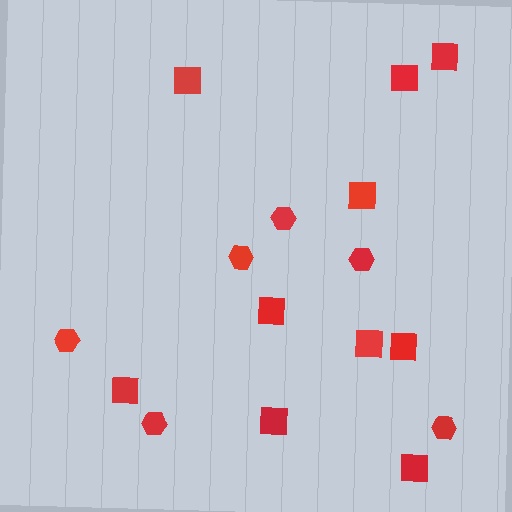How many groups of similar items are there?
There are 2 groups: one group of hexagons (6) and one group of squares (10).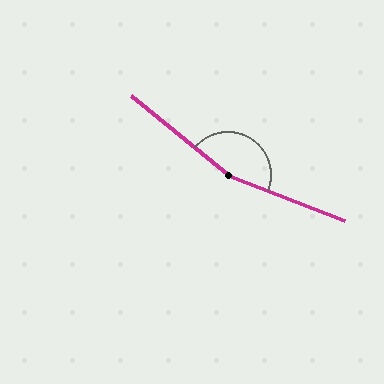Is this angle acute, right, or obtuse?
It is obtuse.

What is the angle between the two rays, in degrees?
Approximately 162 degrees.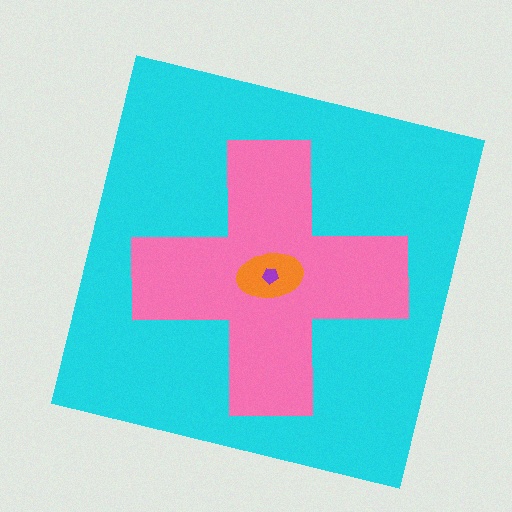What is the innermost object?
The purple pentagon.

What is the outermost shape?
The cyan square.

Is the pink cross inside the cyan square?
Yes.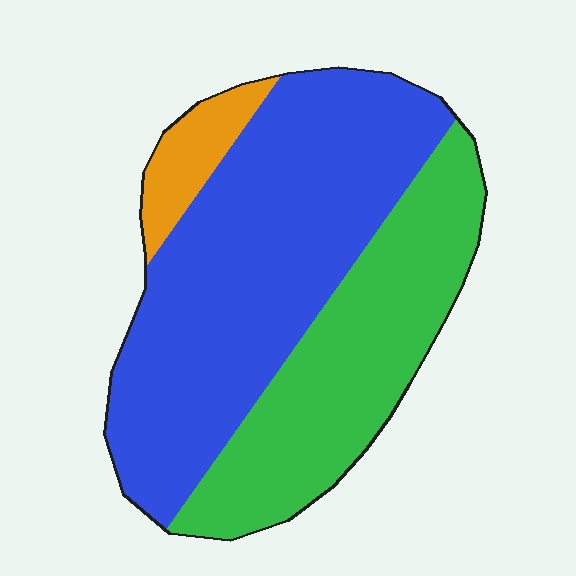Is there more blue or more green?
Blue.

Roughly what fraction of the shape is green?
Green covers about 35% of the shape.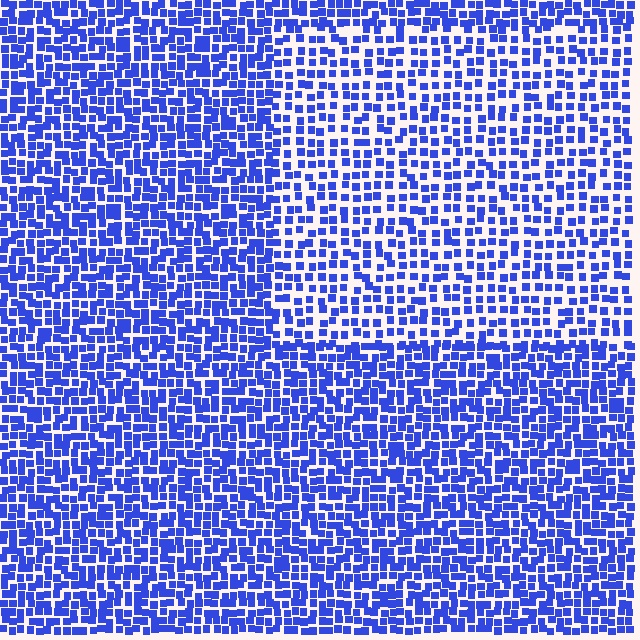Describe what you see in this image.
The image contains small blue elements arranged at two different densities. A rectangle-shaped region is visible where the elements are less densely packed than the surrounding area.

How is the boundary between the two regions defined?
The boundary is defined by a change in element density (approximately 1.6x ratio). All elements are the same color, size, and shape.